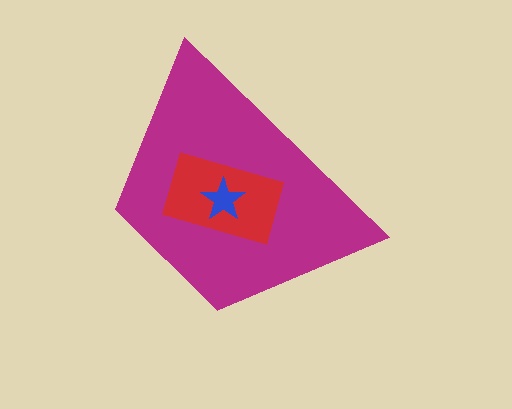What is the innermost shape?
The blue star.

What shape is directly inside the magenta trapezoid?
The red rectangle.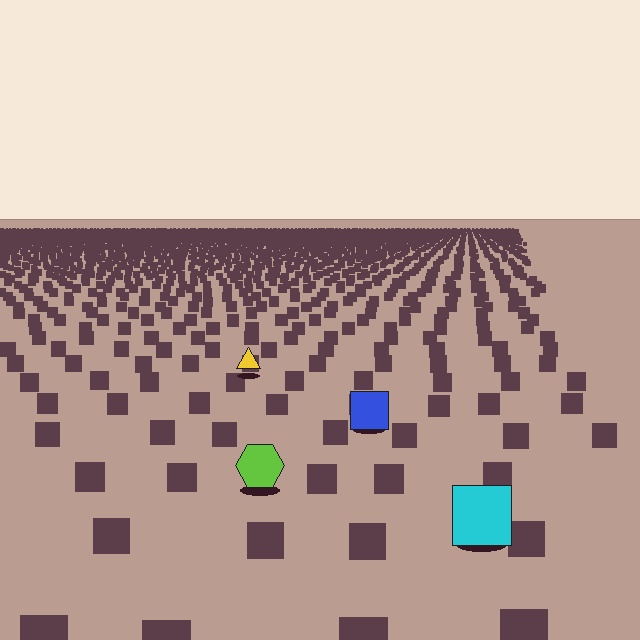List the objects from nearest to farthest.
From nearest to farthest: the cyan square, the lime hexagon, the blue square, the yellow triangle.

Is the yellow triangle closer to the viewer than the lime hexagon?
No. The lime hexagon is closer — you can tell from the texture gradient: the ground texture is coarser near it.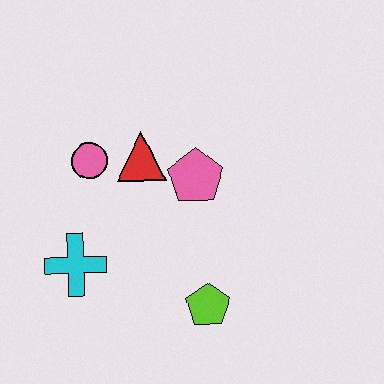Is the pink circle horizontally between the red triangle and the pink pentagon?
No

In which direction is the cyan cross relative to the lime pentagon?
The cyan cross is to the left of the lime pentagon.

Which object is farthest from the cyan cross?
The pink pentagon is farthest from the cyan cross.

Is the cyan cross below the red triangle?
Yes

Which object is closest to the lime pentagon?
The pink pentagon is closest to the lime pentagon.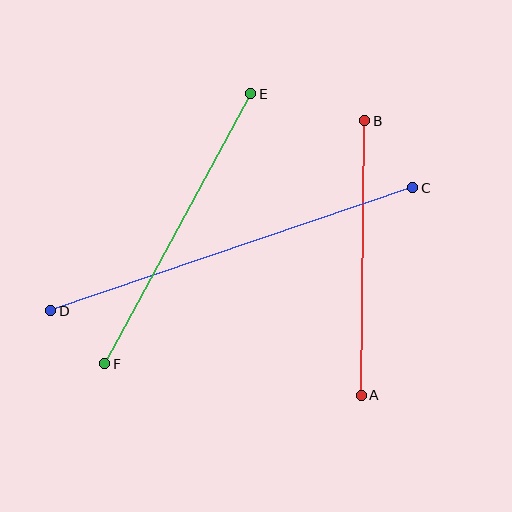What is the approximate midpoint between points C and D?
The midpoint is at approximately (232, 249) pixels.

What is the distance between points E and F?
The distance is approximately 307 pixels.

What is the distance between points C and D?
The distance is approximately 382 pixels.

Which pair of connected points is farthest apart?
Points C and D are farthest apart.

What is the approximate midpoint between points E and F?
The midpoint is at approximately (178, 229) pixels.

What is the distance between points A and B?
The distance is approximately 274 pixels.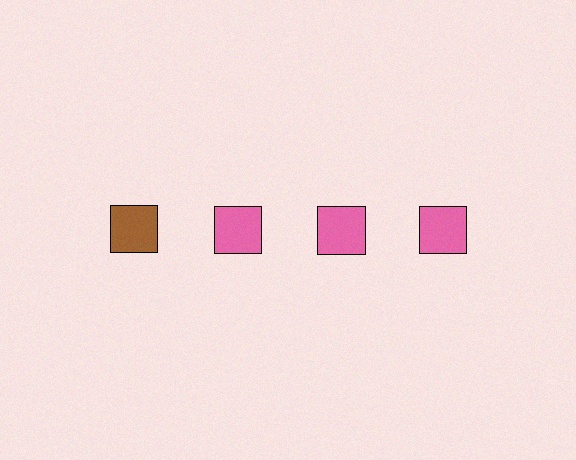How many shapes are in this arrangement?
There are 4 shapes arranged in a grid pattern.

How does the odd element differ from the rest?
It has a different color: brown instead of pink.